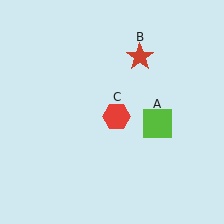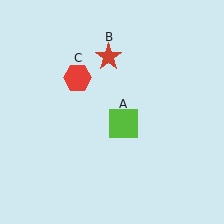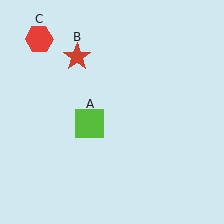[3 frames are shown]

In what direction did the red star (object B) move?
The red star (object B) moved left.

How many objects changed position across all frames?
3 objects changed position: lime square (object A), red star (object B), red hexagon (object C).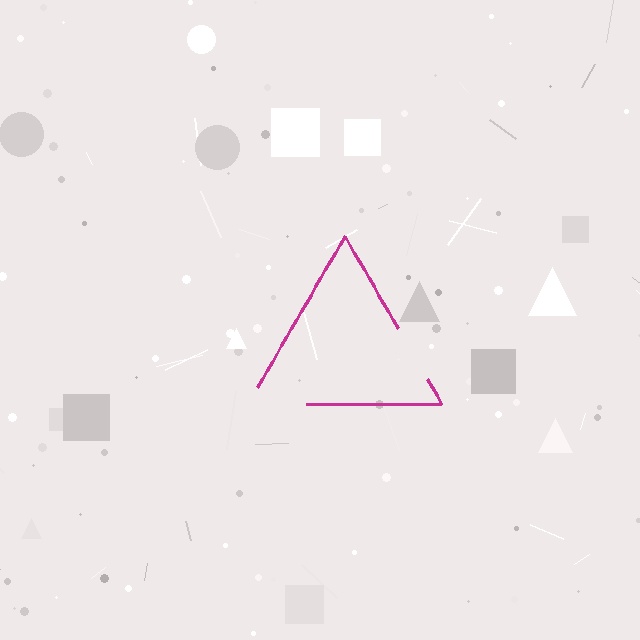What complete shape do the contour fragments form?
The contour fragments form a triangle.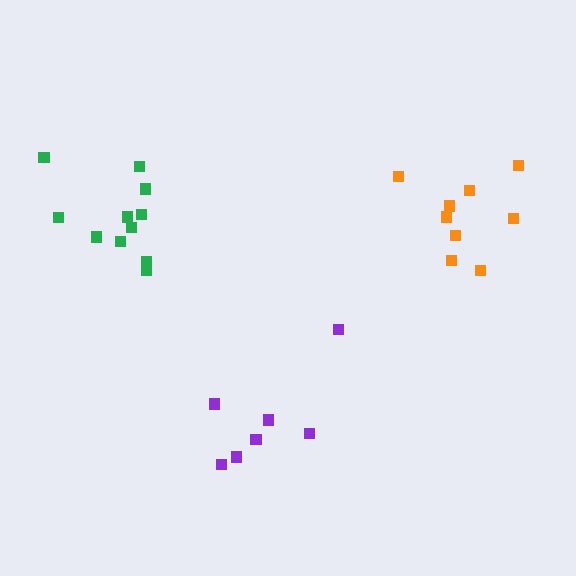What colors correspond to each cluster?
The clusters are colored: orange, purple, green.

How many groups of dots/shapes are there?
There are 3 groups.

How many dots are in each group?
Group 1: 9 dots, Group 2: 7 dots, Group 3: 11 dots (27 total).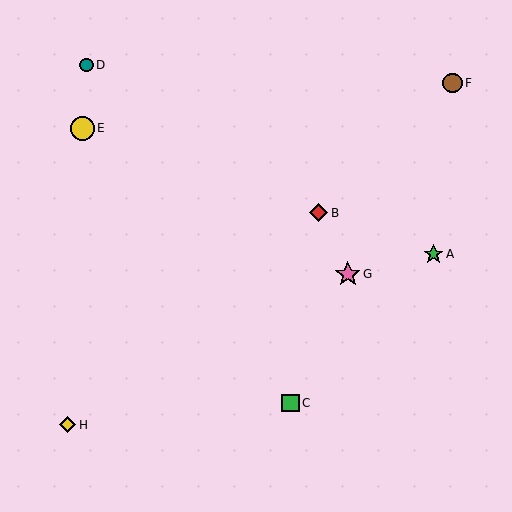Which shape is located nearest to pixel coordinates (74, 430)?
The yellow diamond (labeled H) at (67, 425) is nearest to that location.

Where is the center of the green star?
The center of the green star is at (434, 254).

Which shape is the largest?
The pink star (labeled G) is the largest.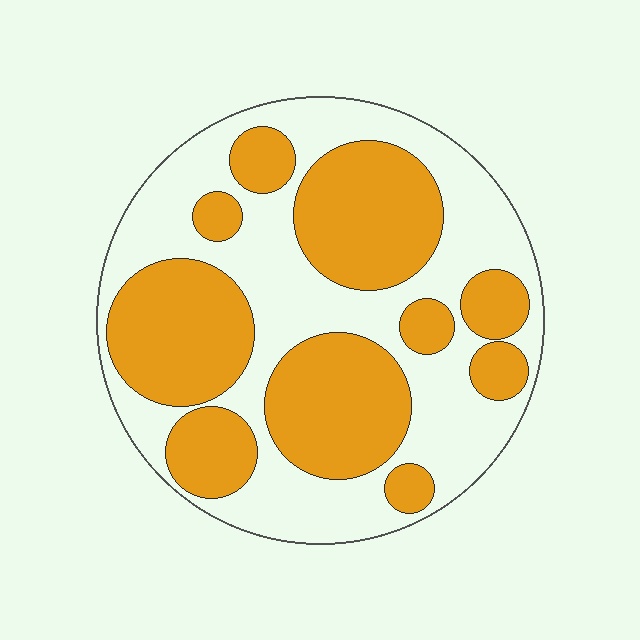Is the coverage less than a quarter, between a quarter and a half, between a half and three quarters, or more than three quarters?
Between a quarter and a half.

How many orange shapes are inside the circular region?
10.